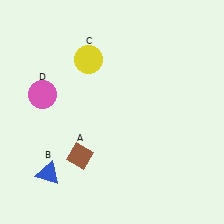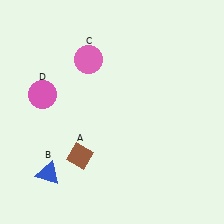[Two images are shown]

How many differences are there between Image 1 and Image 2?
There is 1 difference between the two images.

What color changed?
The circle (C) changed from yellow in Image 1 to pink in Image 2.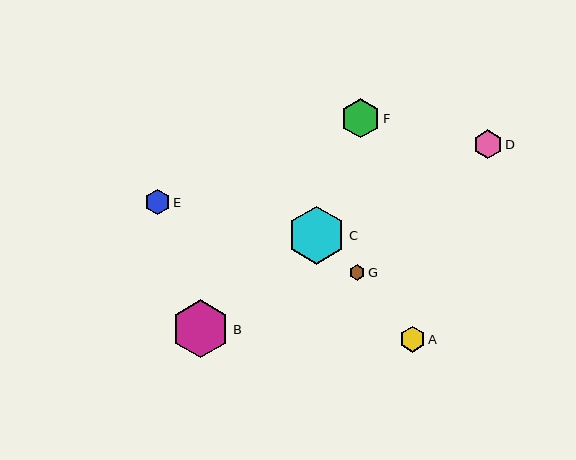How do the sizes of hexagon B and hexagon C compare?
Hexagon B and hexagon C are approximately the same size.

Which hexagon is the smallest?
Hexagon G is the smallest with a size of approximately 16 pixels.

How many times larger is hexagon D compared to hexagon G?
Hexagon D is approximately 1.8 times the size of hexagon G.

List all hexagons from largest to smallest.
From largest to smallest: B, C, F, D, A, E, G.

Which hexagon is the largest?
Hexagon B is the largest with a size of approximately 58 pixels.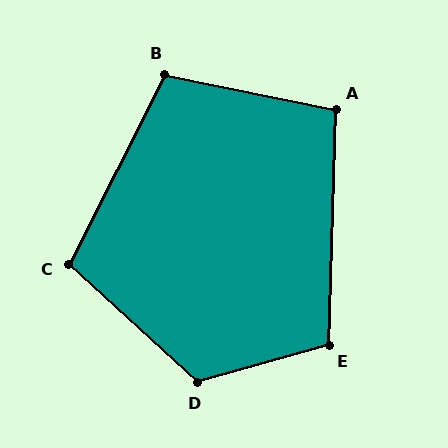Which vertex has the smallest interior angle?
A, at approximately 100 degrees.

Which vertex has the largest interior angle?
D, at approximately 122 degrees.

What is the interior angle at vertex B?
Approximately 105 degrees (obtuse).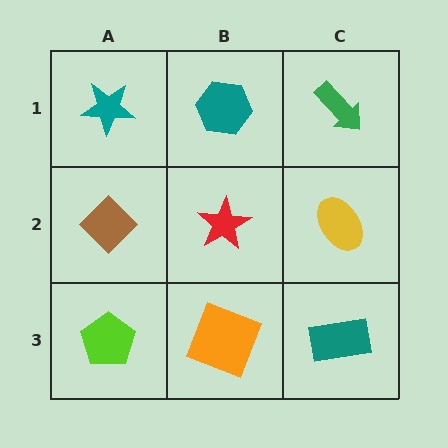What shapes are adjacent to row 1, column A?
A brown diamond (row 2, column A), a teal hexagon (row 1, column B).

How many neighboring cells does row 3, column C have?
2.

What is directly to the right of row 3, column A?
An orange square.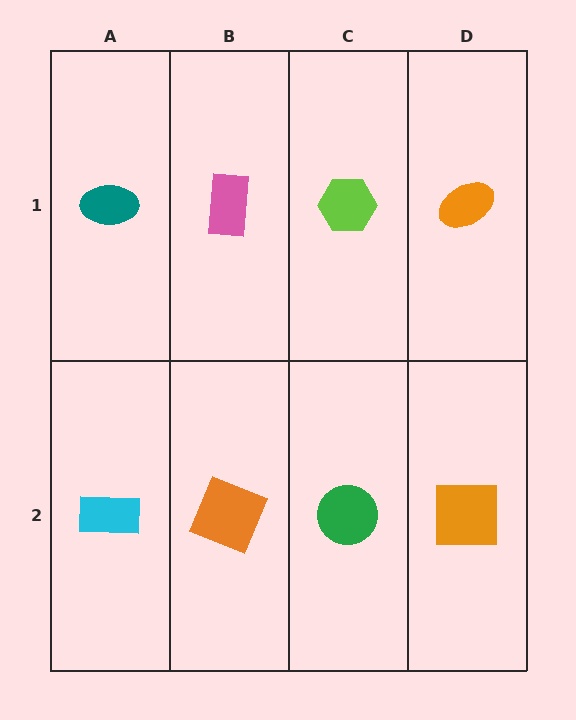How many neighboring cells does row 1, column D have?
2.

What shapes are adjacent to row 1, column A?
A cyan rectangle (row 2, column A), a pink rectangle (row 1, column B).